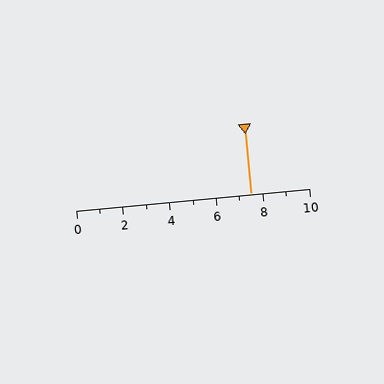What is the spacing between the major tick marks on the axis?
The major ticks are spaced 2 apart.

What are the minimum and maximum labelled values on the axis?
The axis runs from 0 to 10.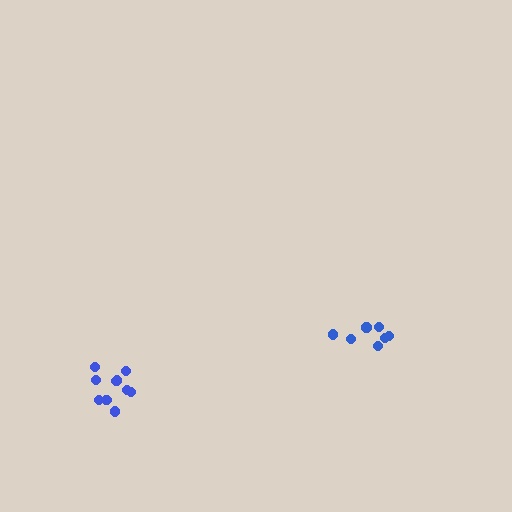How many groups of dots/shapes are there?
There are 2 groups.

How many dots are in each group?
Group 1: 7 dots, Group 2: 10 dots (17 total).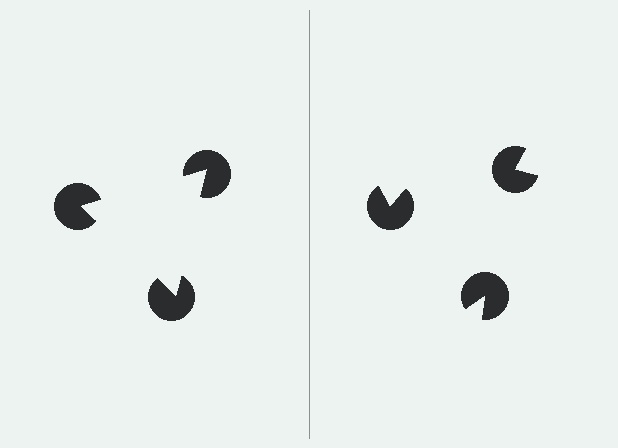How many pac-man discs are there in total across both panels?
6 — 3 on each side.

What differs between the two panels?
The pac-man discs are positioned identically on both sides; only the wedge orientations differ. On the left they align to a triangle; on the right they are misaligned.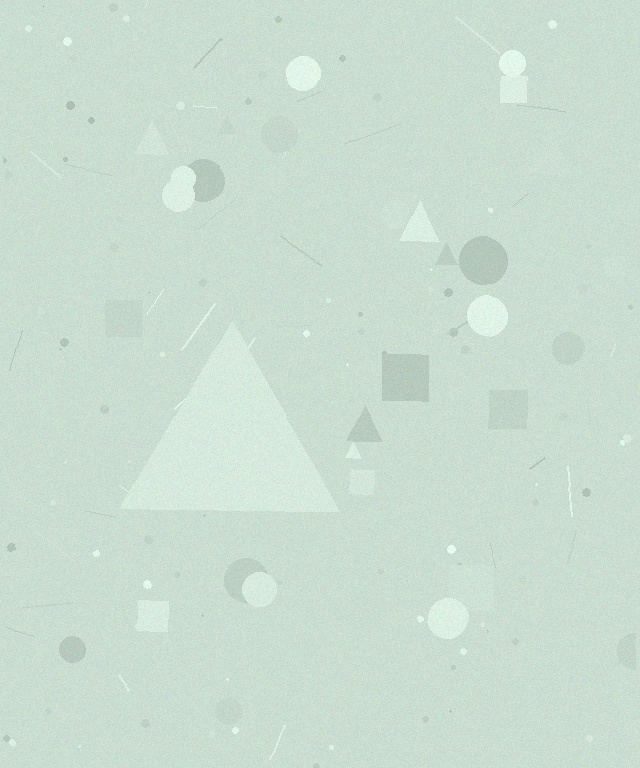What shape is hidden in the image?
A triangle is hidden in the image.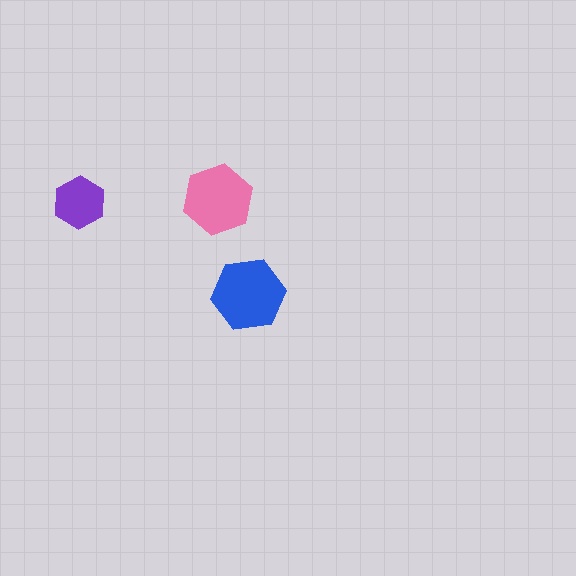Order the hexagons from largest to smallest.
the blue one, the pink one, the purple one.